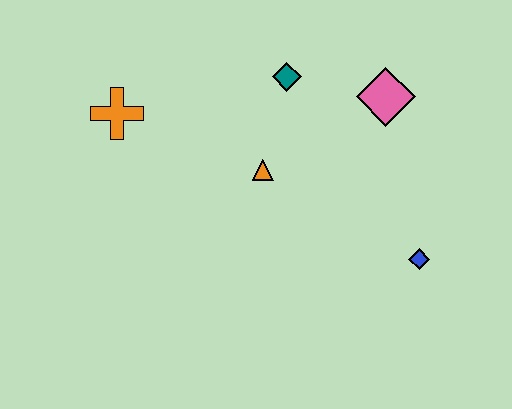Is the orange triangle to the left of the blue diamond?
Yes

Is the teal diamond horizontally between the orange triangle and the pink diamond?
Yes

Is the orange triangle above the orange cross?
No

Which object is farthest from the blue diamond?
The orange cross is farthest from the blue diamond.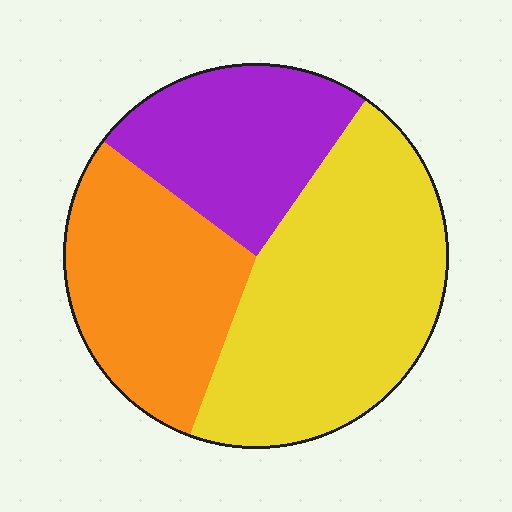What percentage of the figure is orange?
Orange covers around 30% of the figure.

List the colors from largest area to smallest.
From largest to smallest: yellow, orange, purple.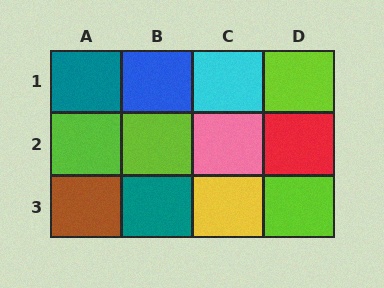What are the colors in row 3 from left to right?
Brown, teal, yellow, lime.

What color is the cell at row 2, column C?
Pink.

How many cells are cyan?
1 cell is cyan.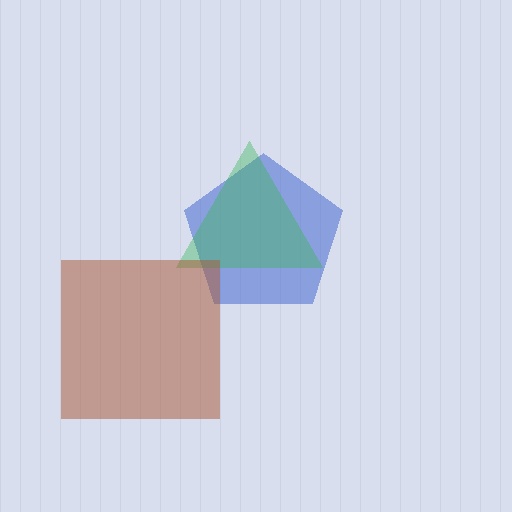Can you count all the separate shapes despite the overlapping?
Yes, there are 3 separate shapes.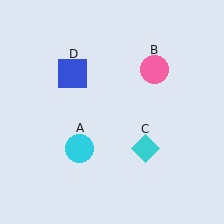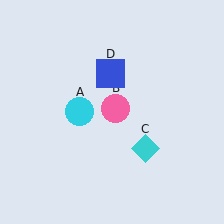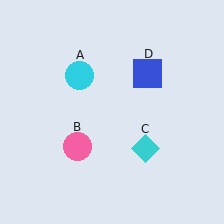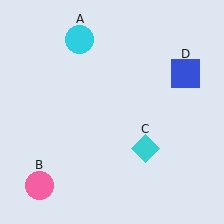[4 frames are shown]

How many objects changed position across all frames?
3 objects changed position: cyan circle (object A), pink circle (object B), blue square (object D).